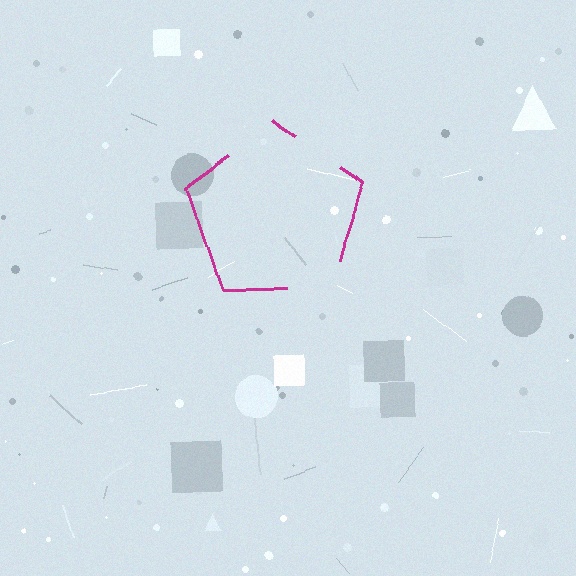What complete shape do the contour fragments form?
The contour fragments form a pentagon.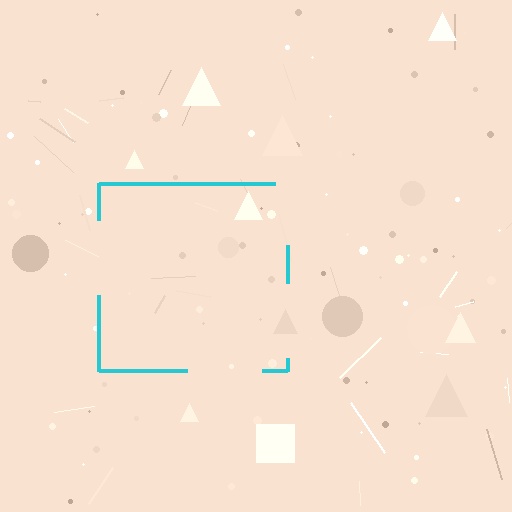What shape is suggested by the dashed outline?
The dashed outline suggests a square.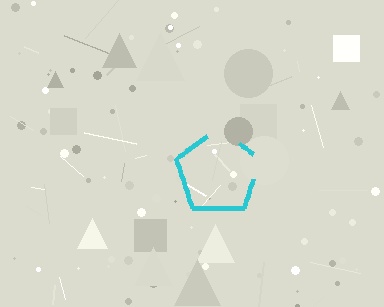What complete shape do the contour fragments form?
The contour fragments form a pentagon.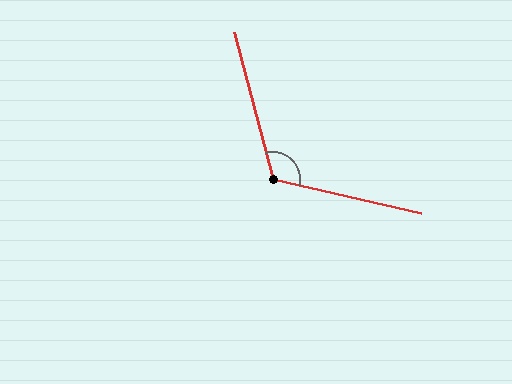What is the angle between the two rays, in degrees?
Approximately 117 degrees.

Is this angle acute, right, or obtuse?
It is obtuse.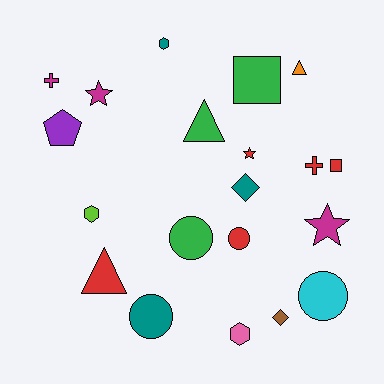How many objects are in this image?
There are 20 objects.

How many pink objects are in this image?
There is 1 pink object.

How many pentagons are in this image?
There is 1 pentagon.